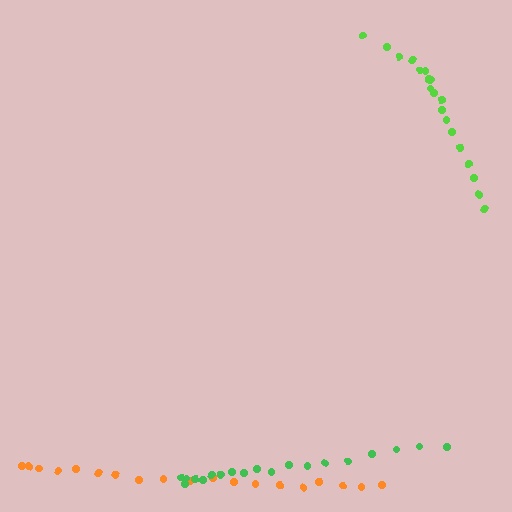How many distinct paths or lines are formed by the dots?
There are 3 distinct paths.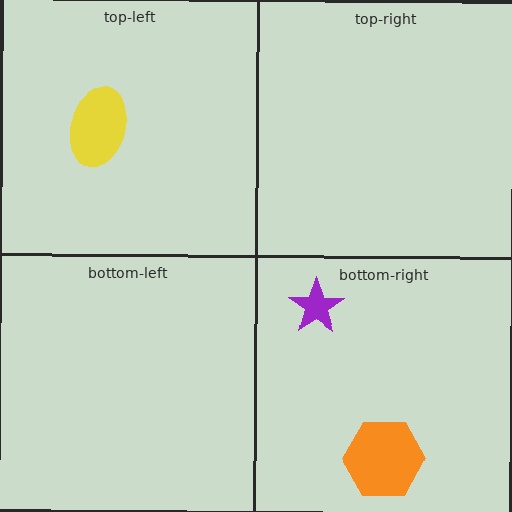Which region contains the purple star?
The bottom-right region.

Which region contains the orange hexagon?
The bottom-right region.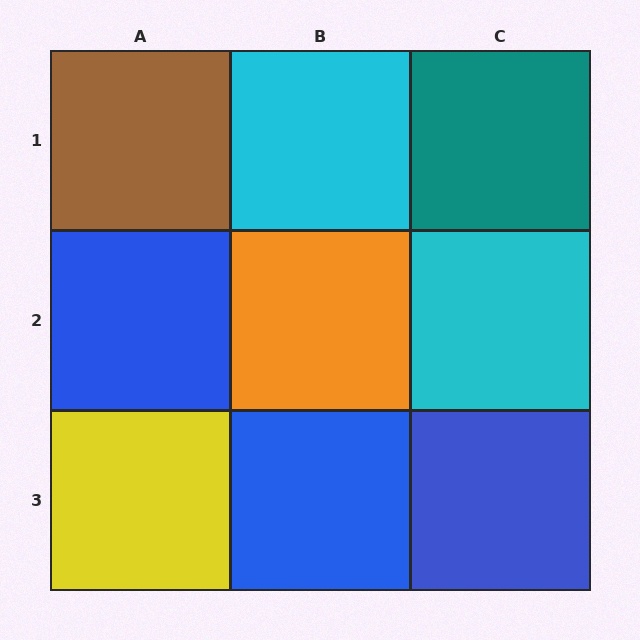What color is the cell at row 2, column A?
Blue.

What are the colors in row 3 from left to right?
Yellow, blue, blue.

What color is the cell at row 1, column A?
Brown.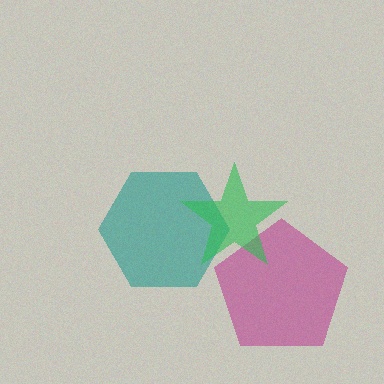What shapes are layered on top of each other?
The layered shapes are: a magenta pentagon, a teal hexagon, a green star.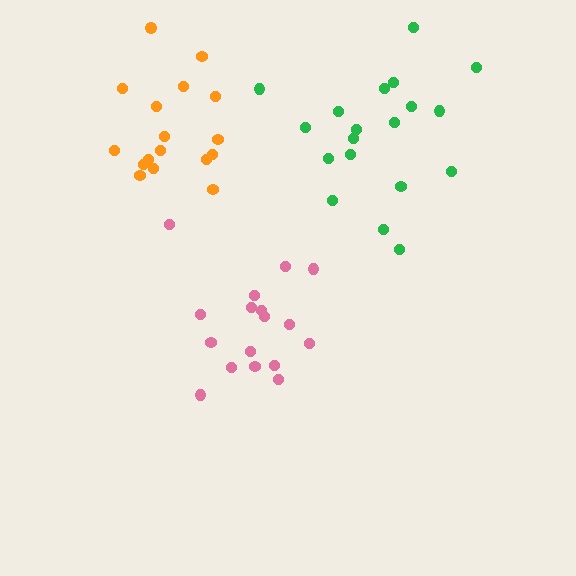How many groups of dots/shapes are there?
There are 3 groups.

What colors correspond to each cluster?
The clusters are colored: green, pink, orange.